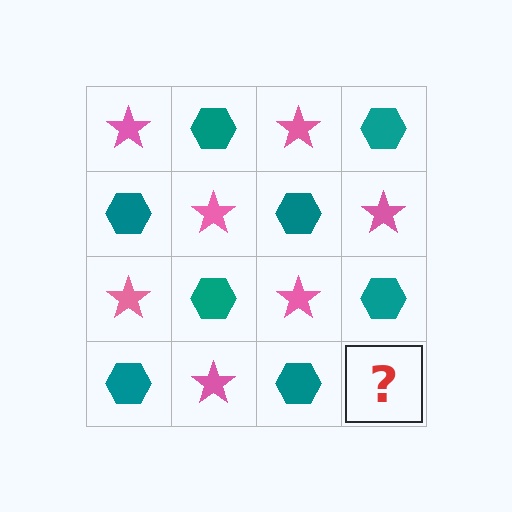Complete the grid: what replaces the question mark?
The question mark should be replaced with a pink star.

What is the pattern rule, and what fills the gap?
The rule is that it alternates pink star and teal hexagon in a checkerboard pattern. The gap should be filled with a pink star.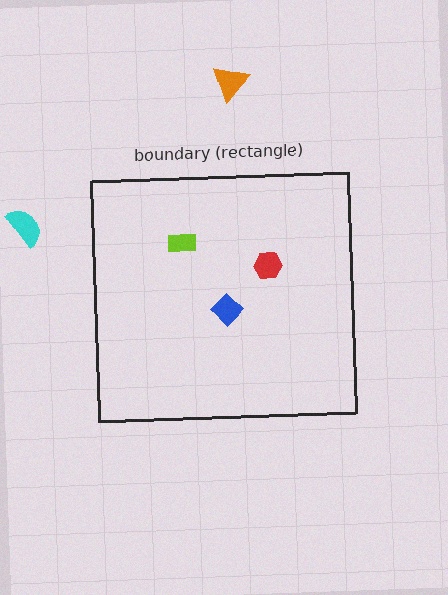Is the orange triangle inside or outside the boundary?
Outside.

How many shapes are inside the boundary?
3 inside, 2 outside.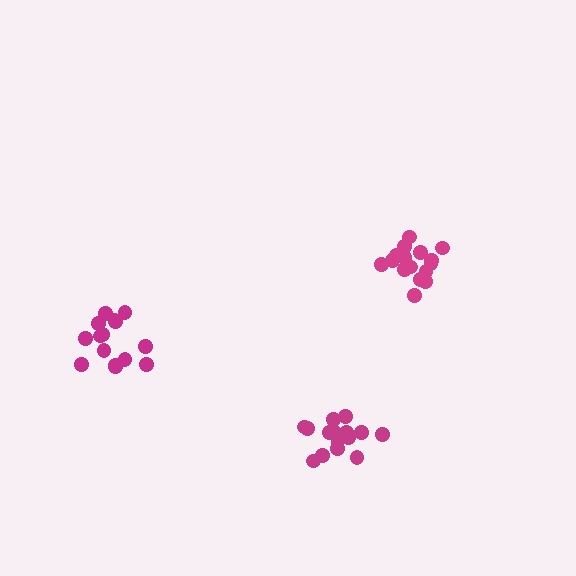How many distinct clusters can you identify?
There are 3 distinct clusters.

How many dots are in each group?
Group 1: 15 dots, Group 2: 15 dots, Group 3: 16 dots (46 total).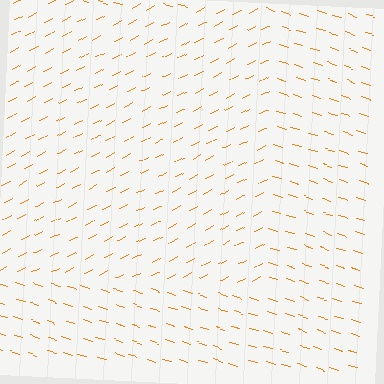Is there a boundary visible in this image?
Yes, there is a texture boundary formed by a change in line orientation.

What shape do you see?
I see a rectangle.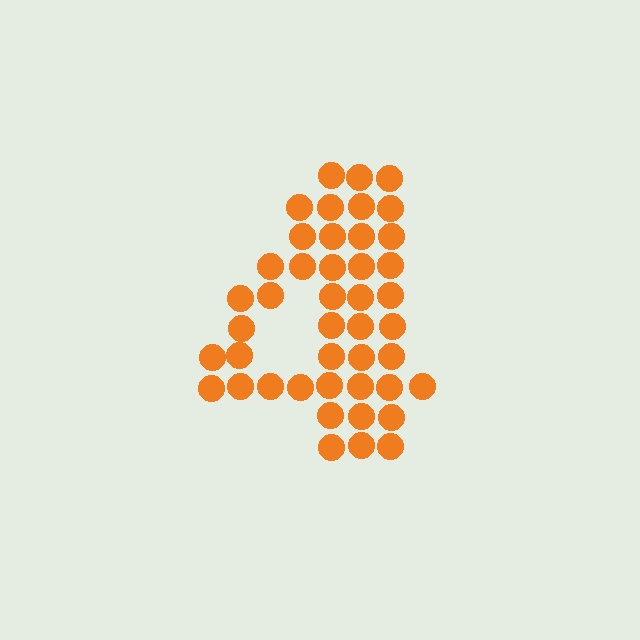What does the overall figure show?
The overall figure shows the digit 4.